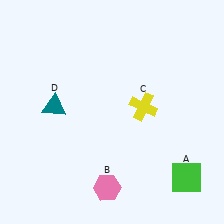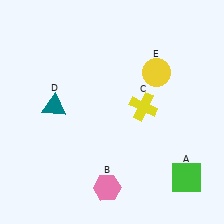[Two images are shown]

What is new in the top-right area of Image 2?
A yellow circle (E) was added in the top-right area of Image 2.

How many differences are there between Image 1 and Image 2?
There is 1 difference between the two images.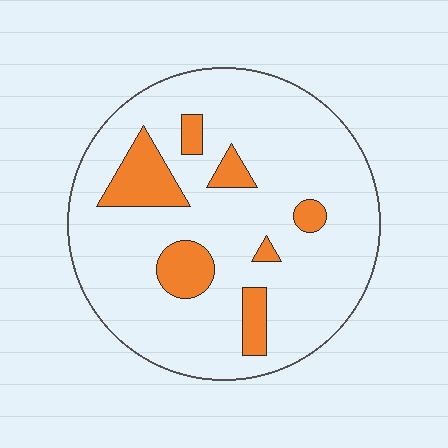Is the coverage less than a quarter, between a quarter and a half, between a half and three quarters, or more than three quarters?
Less than a quarter.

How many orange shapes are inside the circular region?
7.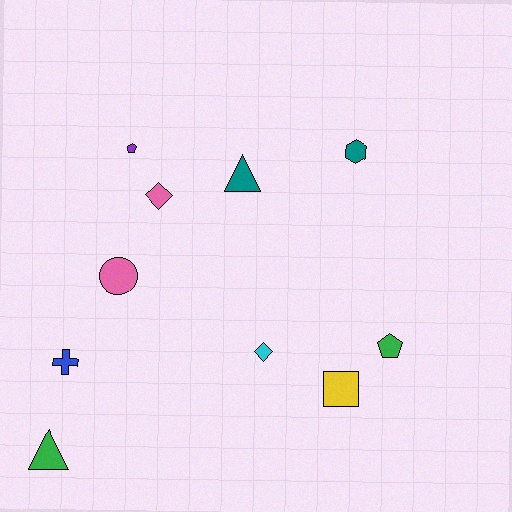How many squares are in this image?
There is 1 square.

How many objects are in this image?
There are 10 objects.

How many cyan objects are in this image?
There is 1 cyan object.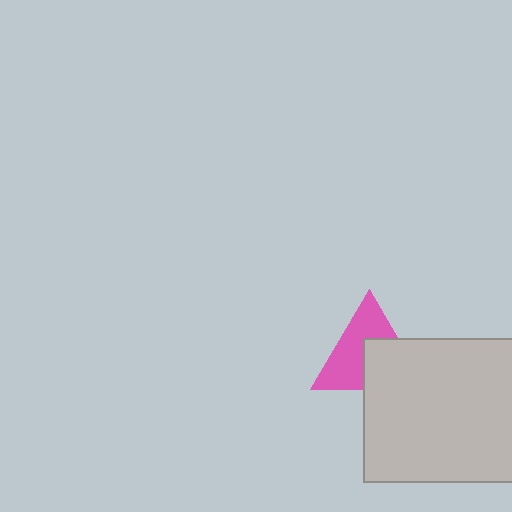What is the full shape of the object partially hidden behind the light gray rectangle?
The partially hidden object is a pink triangle.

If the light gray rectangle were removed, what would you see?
You would see the complete pink triangle.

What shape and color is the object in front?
The object in front is a light gray rectangle.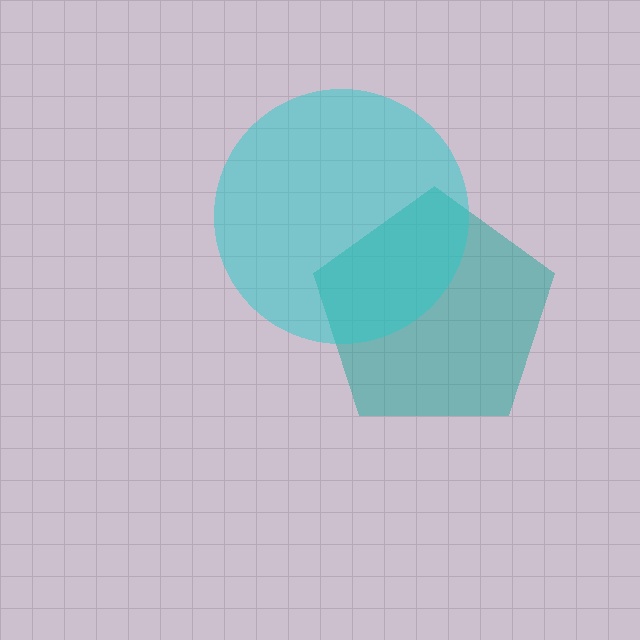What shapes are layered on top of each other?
The layered shapes are: a teal pentagon, a cyan circle.